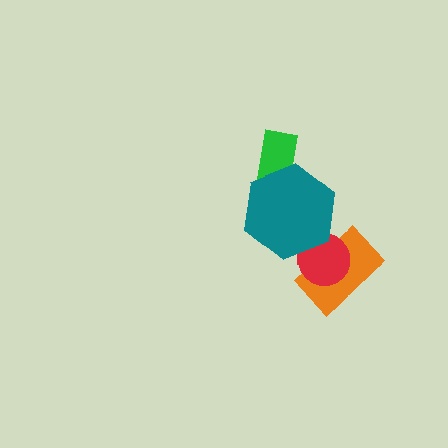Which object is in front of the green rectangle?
The teal hexagon is in front of the green rectangle.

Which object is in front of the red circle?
The teal hexagon is in front of the red circle.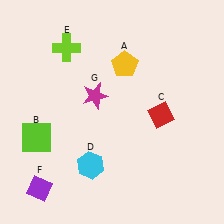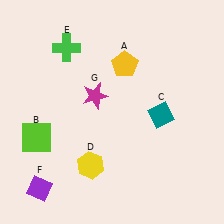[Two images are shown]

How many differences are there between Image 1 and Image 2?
There are 3 differences between the two images.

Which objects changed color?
C changed from red to teal. D changed from cyan to yellow. E changed from lime to green.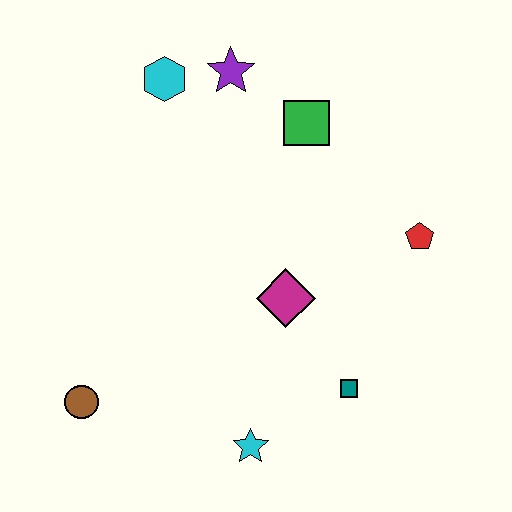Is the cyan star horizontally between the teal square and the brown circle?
Yes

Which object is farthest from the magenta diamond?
The cyan hexagon is farthest from the magenta diamond.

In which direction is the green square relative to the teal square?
The green square is above the teal square.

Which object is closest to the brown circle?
The cyan star is closest to the brown circle.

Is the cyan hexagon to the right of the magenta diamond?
No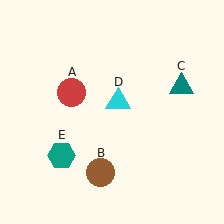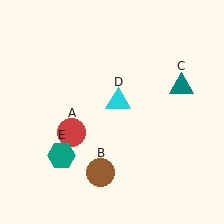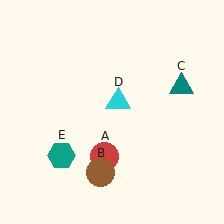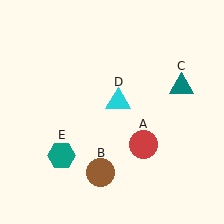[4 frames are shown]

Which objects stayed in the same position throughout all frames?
Brown circle (object B) and teal triangle (object C) and cyan triangle (object D) and teal hexagon (object E) remained stationary.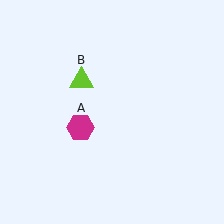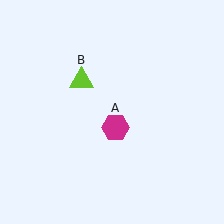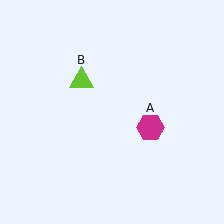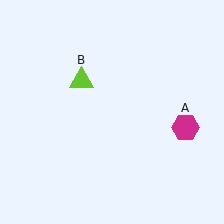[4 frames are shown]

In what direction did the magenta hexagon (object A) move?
The magenta hexagon (object A) moved right.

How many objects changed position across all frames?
1 object changed position: magenta hexagon (object A).